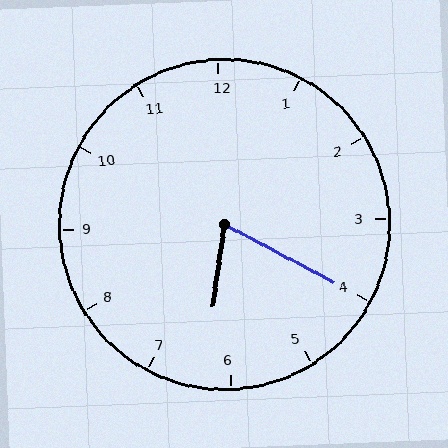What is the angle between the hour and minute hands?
Approximately 70 degrees.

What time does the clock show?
6:20.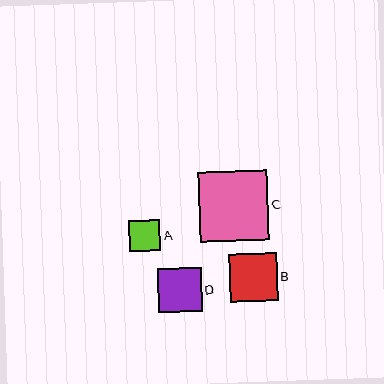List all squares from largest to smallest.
From largest to smallest: C, B, D, A.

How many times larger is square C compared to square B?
Square C is approximately 1.5 times the size of square B.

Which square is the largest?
Square C is the largest with a size of approximately 70 pixels.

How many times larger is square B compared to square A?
Square B is approximately 1.5 times the size of square A.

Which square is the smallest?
Square A is the smallest with a size of approximately 31 pixels.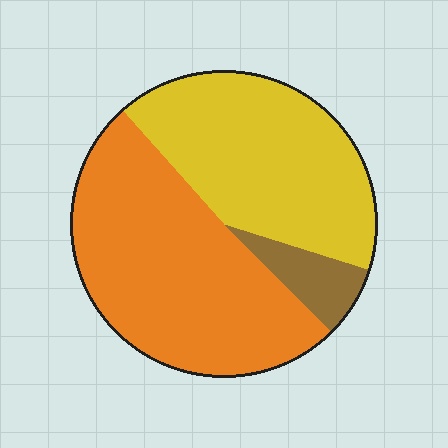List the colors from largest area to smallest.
From largest to smallest: orange, yellow, brown.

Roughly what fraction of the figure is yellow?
Yellow covers about 40% of the figure.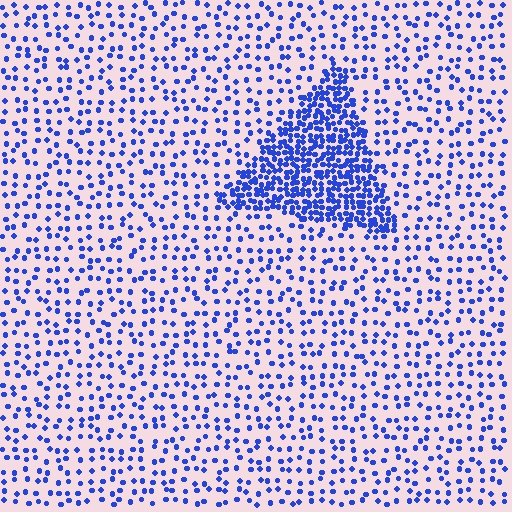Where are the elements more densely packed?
The elements are more densely packed inside the triangle boundary.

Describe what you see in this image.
The image contains small blue elements arranged at two different densities. A triangle-shaped region is visible where the elements are more densely packed than the surrounding area.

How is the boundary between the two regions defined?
The boundary is defined by a change in element density (approximately 3.1x ratio). All elements are the same color, size, and shape.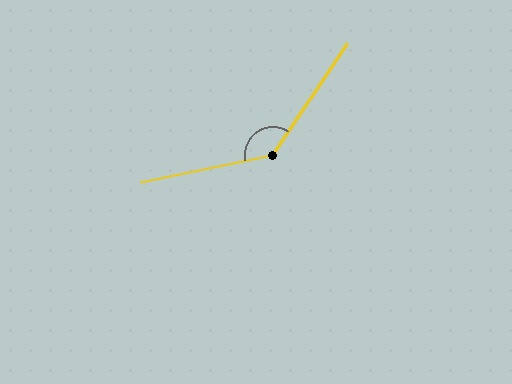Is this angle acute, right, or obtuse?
It is obtuse.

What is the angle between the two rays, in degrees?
Approximately 135 degrees.